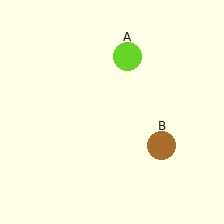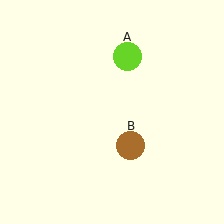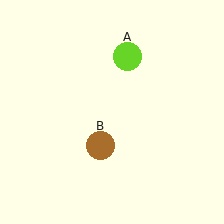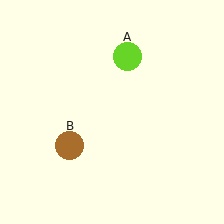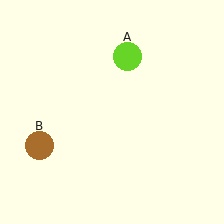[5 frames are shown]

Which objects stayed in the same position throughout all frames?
Lime circle (object A) remained stationary.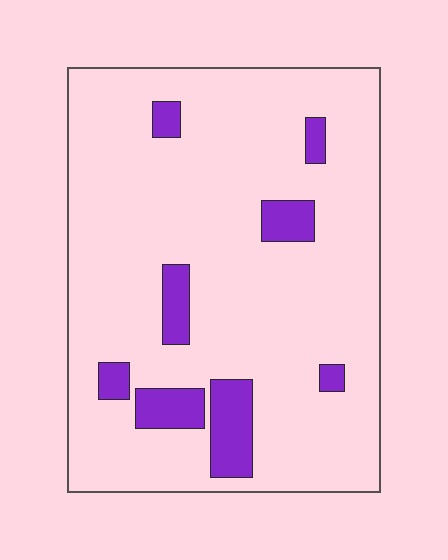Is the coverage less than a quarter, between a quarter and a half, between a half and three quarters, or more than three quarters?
Less than a quarter.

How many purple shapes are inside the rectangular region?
8.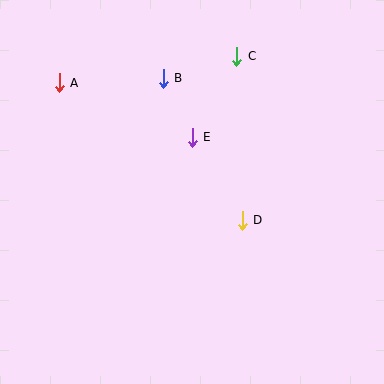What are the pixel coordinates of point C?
Point C is at (237, 56).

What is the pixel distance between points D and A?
The distance between D and A is 229 pixels.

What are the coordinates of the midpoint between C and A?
The midpoint between C and A is at (148, 69).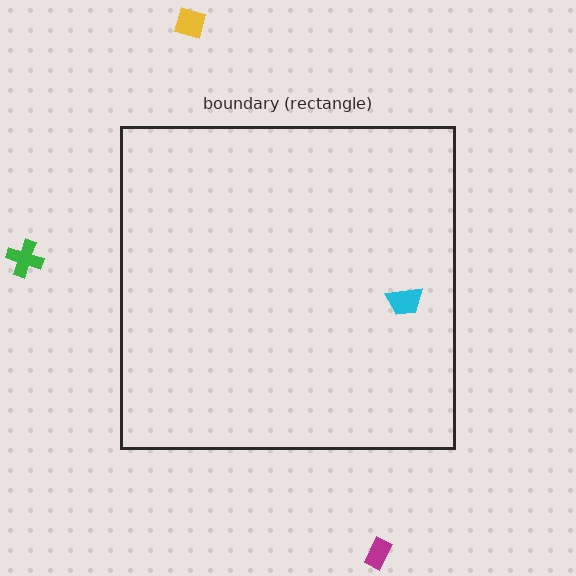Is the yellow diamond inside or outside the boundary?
Outside.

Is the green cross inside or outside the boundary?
Outside.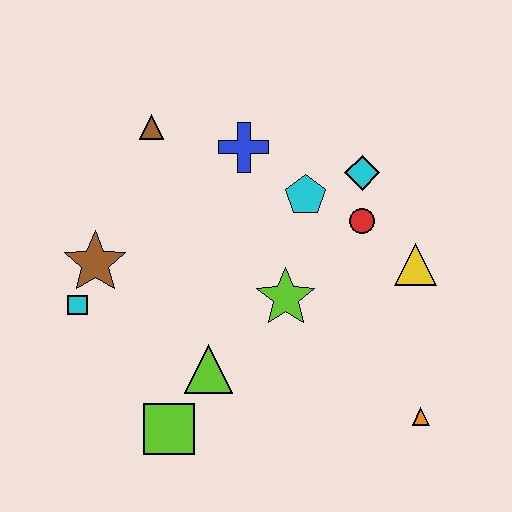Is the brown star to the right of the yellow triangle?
No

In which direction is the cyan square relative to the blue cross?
The cyan square is to the left of the blue cross.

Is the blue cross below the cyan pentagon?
No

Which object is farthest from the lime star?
The brown triangle is farthest from the lime star.